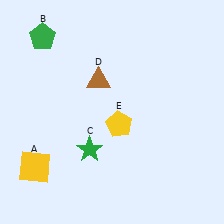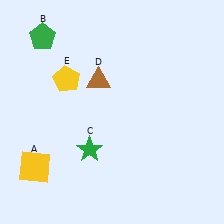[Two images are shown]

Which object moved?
The yellow pentagon (E) moved left.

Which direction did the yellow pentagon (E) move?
The yellow pentagon (E) moved left.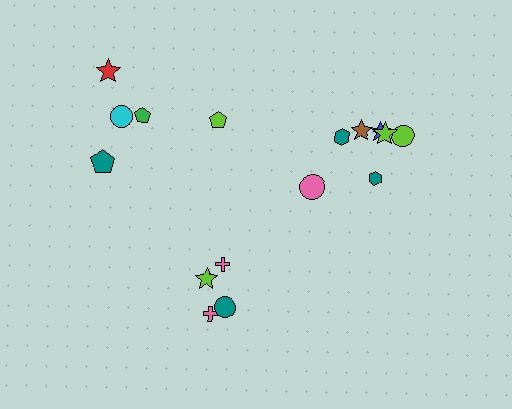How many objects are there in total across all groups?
There are 16 objects.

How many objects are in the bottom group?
There are 4 objects.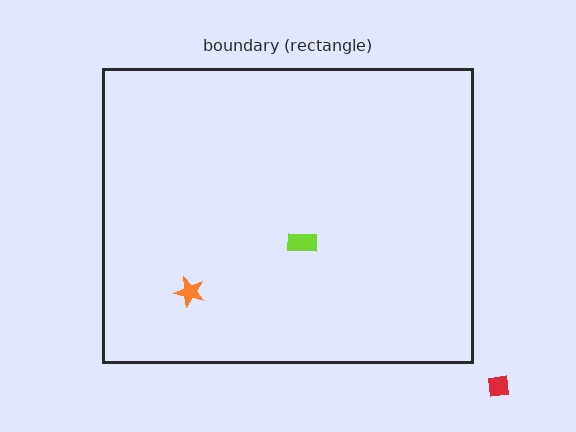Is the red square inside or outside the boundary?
Outside.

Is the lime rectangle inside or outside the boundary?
Inside.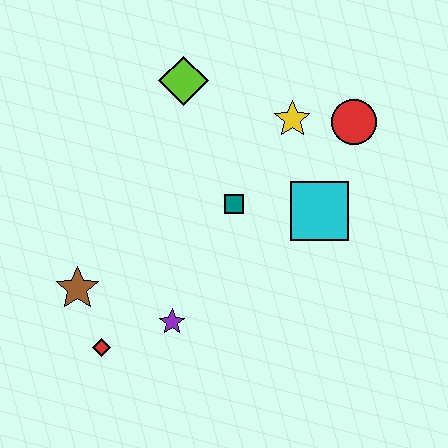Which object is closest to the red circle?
The yellow star is closest to the red circle.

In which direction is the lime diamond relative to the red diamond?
The lime diamond is above the red diamond.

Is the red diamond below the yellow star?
Yes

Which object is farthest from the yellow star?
The red diamond is farthest from the yellow star.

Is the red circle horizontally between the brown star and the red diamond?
No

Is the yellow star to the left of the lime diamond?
No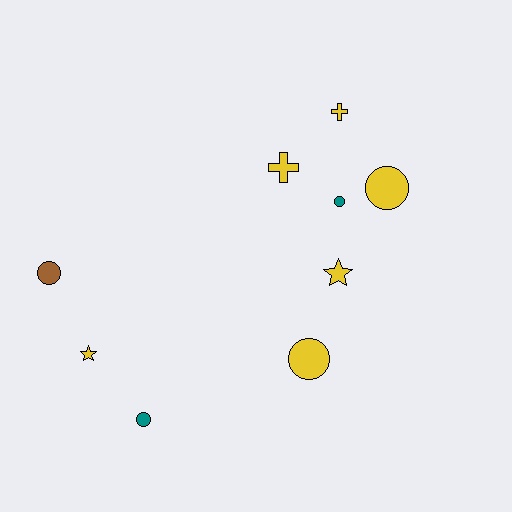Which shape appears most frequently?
Circle, with 5 objects.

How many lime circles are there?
There are no lime circles.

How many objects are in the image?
There are 9 objects.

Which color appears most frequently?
Yellow, with 6 objects.